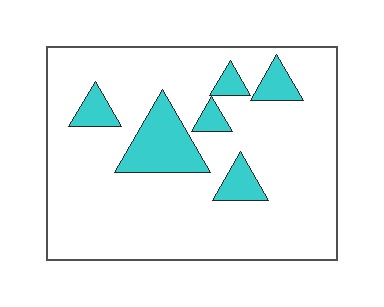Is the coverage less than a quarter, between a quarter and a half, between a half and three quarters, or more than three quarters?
Less than a quarter.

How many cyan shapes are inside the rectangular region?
6.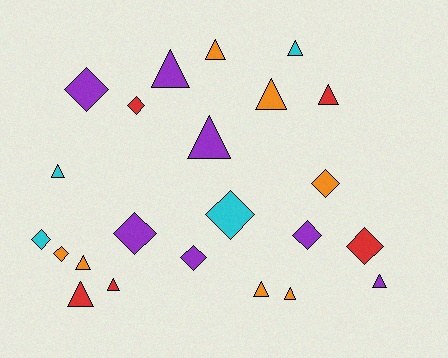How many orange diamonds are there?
There are 2 orange diamonds.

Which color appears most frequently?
Purple, with 7 objects.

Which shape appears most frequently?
Triangle, with 13 objects.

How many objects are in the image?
There are 23 objects.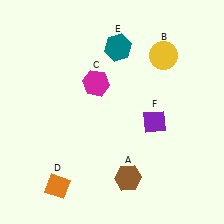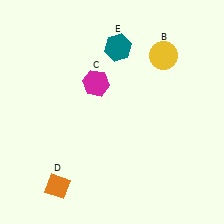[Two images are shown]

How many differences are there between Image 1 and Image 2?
There are 2 differences between the two images.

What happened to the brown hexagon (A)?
The brown hexagon (A) was removed in Image 2. It was in the bottom-right area of Image 1.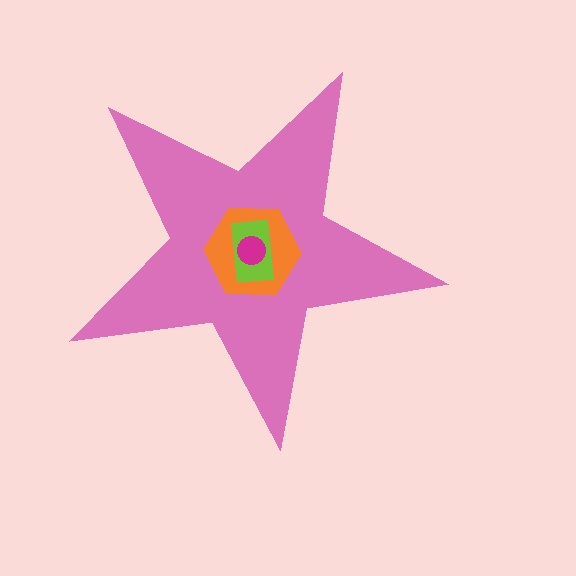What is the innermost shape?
The magenta circle.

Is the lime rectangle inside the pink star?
Yes.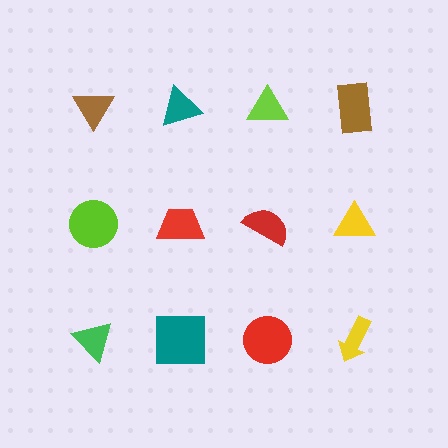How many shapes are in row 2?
4 shapes.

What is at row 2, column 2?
A red trapezoid.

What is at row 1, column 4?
A brown rectangle.